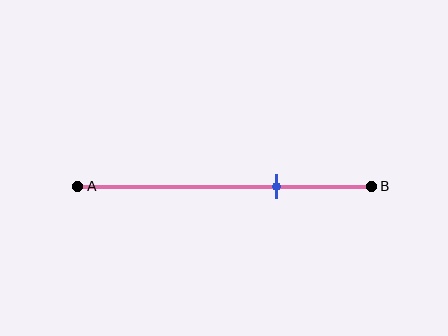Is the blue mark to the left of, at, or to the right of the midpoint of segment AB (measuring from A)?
The blue mark is to the right of the midpoint of segment AB.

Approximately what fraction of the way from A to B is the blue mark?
The blue mark is approximately 70% of the way from A to B.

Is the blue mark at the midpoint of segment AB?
No, the mark is at about 70% from A, not at the 50% midpoint.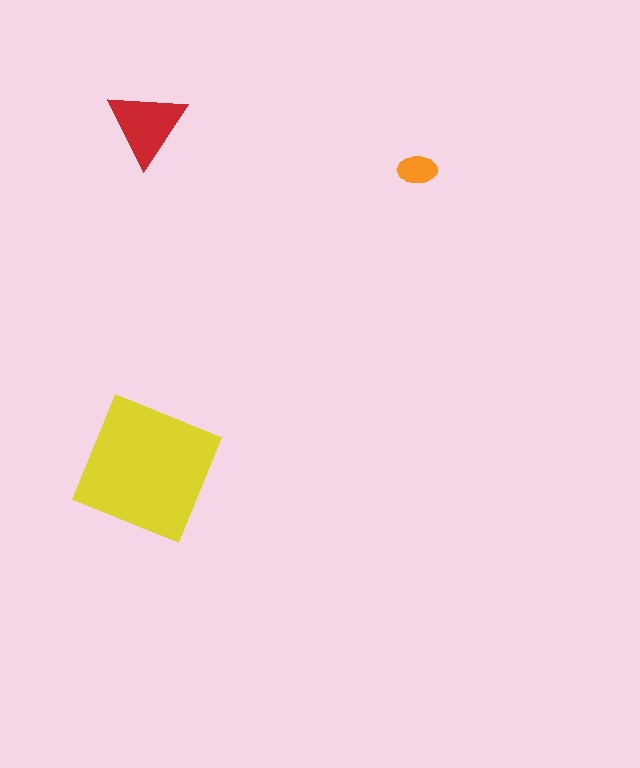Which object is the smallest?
The orange ellipse.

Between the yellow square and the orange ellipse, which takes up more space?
The yellow square.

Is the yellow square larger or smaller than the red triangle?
Larger.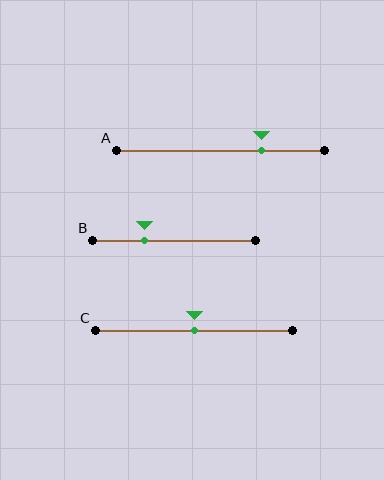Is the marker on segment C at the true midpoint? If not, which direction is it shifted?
Yes, the marker on segment C is at the true midpoint.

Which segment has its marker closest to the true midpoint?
Segment C has its marker closest to the true midpoint.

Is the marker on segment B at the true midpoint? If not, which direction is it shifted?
No, the marker on segment B is shifted to the left by about 18% of the segment length.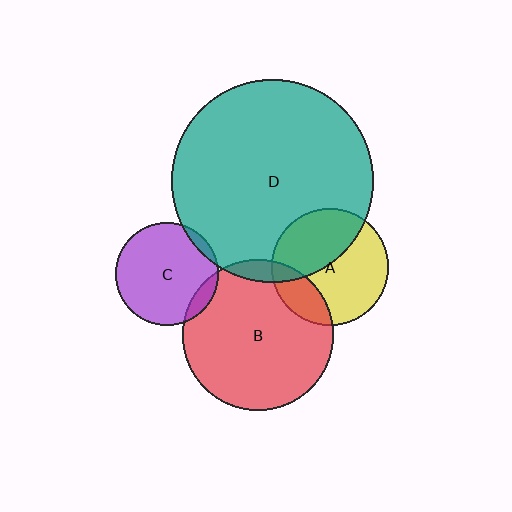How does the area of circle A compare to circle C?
Approximately 1.3 times.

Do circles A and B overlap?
Yes.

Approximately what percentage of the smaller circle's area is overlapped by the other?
Approximately 20%.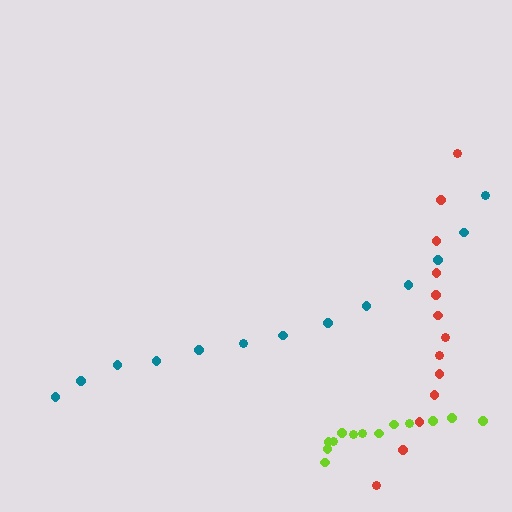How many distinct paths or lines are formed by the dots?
There are 3 distinct paths.